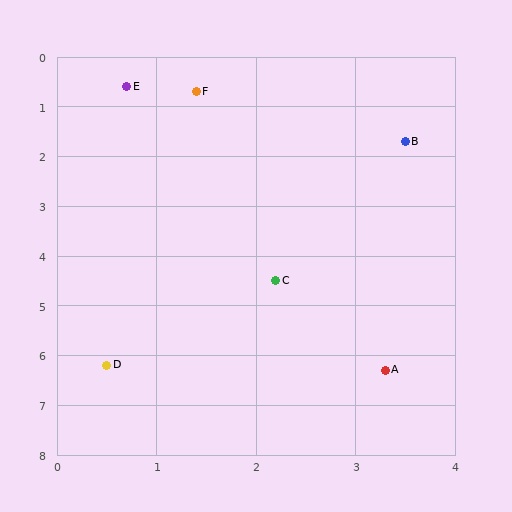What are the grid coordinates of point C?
Point C is at approximately (2.2, 4.5).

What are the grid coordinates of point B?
Point B is at approximately (3.5, 1.7).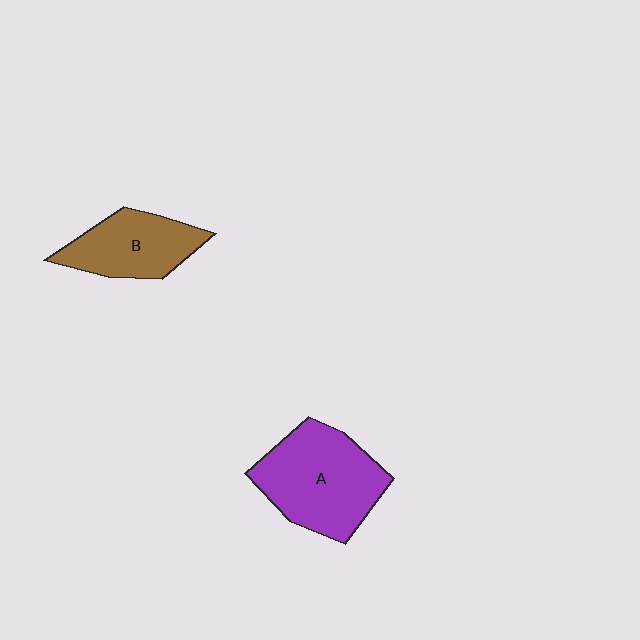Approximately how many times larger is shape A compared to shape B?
Approximately 1.5 times.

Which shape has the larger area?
Shape A (purple).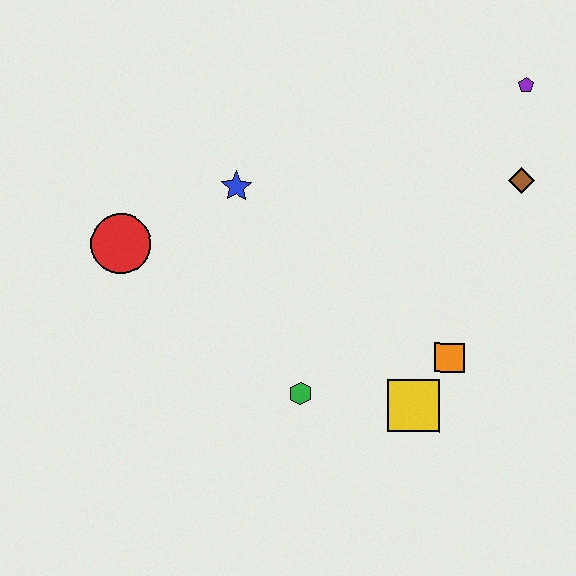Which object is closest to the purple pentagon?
The brown diamond is closest to the purple pentagon.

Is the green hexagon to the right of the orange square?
No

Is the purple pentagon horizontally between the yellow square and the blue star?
No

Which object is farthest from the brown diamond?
The red circle is farthest from the brown diamond.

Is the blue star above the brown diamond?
No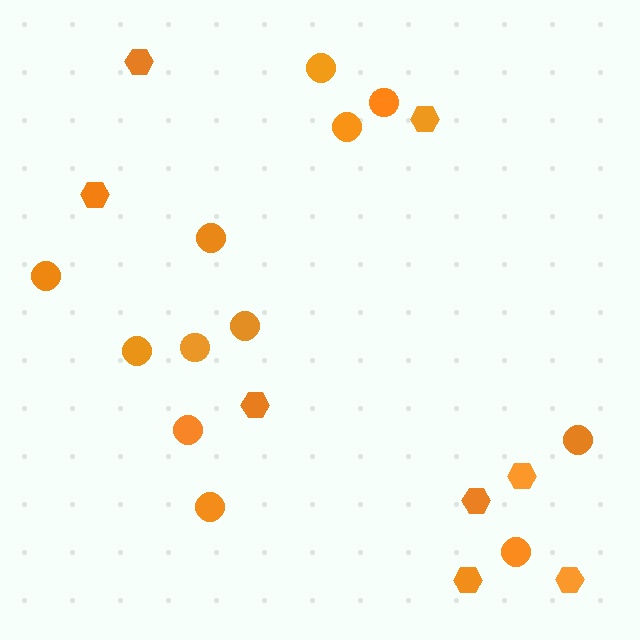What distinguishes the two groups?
There are 2 groups: one group of circles (12) and one group of hexagons (8).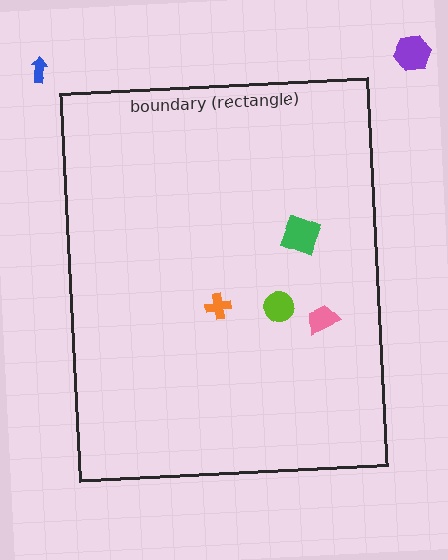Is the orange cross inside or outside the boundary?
Inside.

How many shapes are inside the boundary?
4 inside, 2 outside.